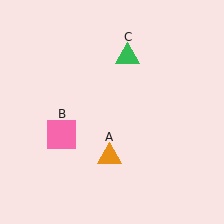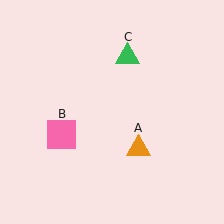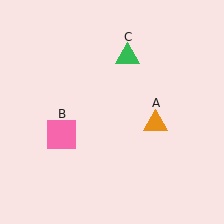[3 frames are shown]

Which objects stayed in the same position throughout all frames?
Pink square (object B) and green triangle (object C) remained stationary.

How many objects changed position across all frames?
1 object changed position: orange triangle (object A).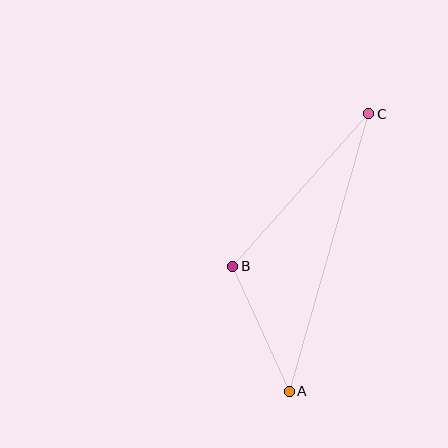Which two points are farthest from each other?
Points A and C are farthest from each other.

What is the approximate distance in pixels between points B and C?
The distance between B and C is approximately 204 pixels.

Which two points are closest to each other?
Points A and B are closest to each other.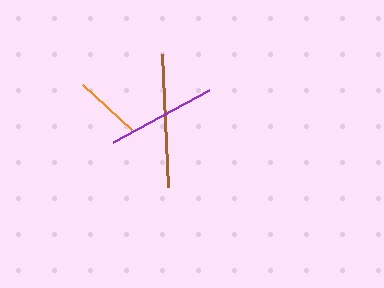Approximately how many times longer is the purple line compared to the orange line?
The purple line is approximately 1.6 times the length of the orange line.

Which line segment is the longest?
The brown line is the longest at approximately 133 pixels.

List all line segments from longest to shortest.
From longest to shortest: brown, purple, orange.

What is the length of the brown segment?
The brown segment is approximately 133 pixels long.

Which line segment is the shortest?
The orange line is the shortest at approximately 66 pixels.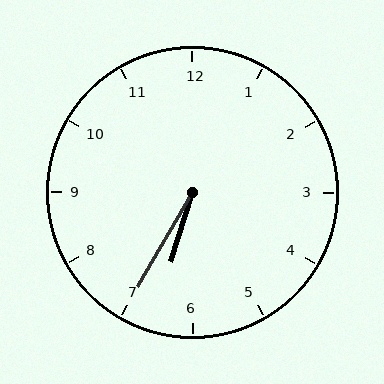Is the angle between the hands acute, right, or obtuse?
It is acute.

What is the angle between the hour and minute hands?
Approximately 12 degrees.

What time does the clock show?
6:35.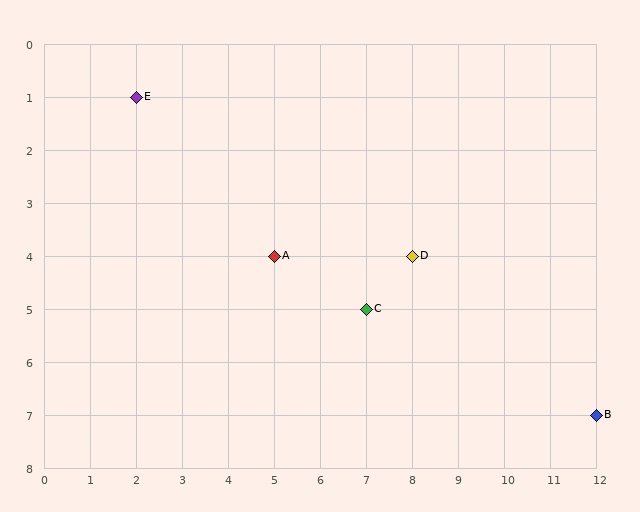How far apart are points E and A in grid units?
Points E and A are 3 columns and 3 rows apart (about 4.2 grid units diagonally).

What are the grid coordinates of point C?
Point C is at grid coordinates (7, 5).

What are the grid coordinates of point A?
Point A is at grid coordinates (5, 4).